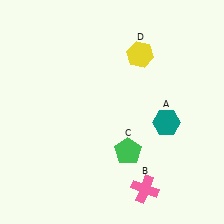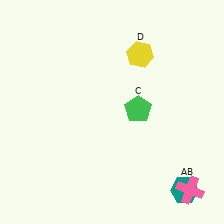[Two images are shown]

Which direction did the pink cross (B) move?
The pink cross (B) moved right.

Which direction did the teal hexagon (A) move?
The teal hexagon (A) moved down.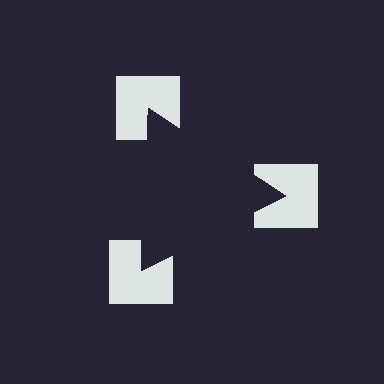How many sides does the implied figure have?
3 sides.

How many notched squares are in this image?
There are 3 — one at each vertex of the illusory triangle.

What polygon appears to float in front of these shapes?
An illusory triangle — its edges are inferred from the aligned wedge cuts in the notched squares, not physically drawn.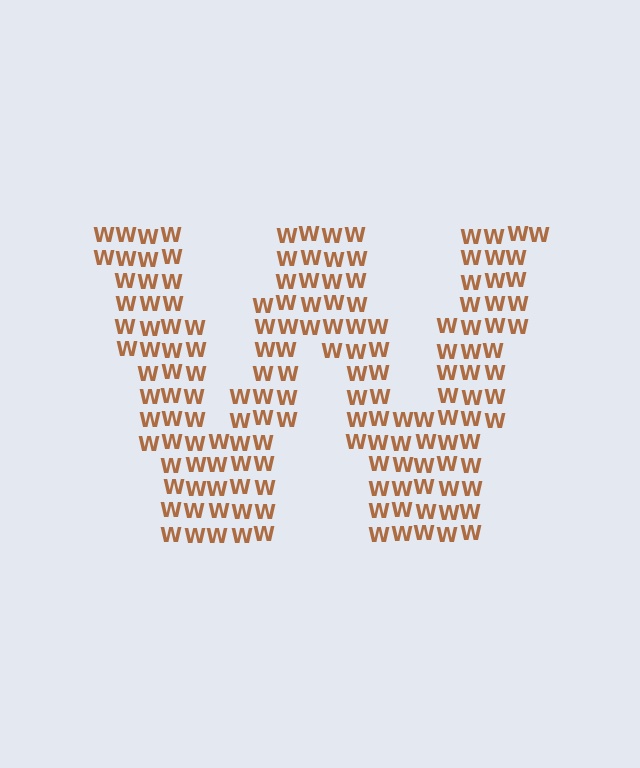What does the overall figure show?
The overall figure shows the letter W.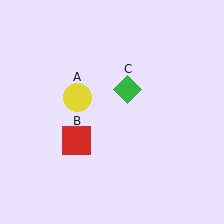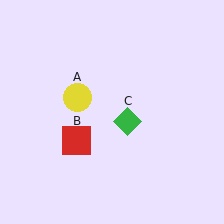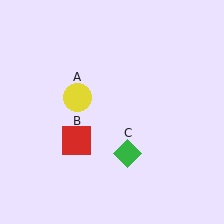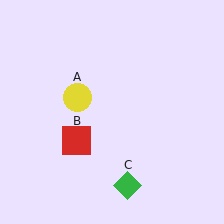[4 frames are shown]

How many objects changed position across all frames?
1 object changed position: green diamond (object C).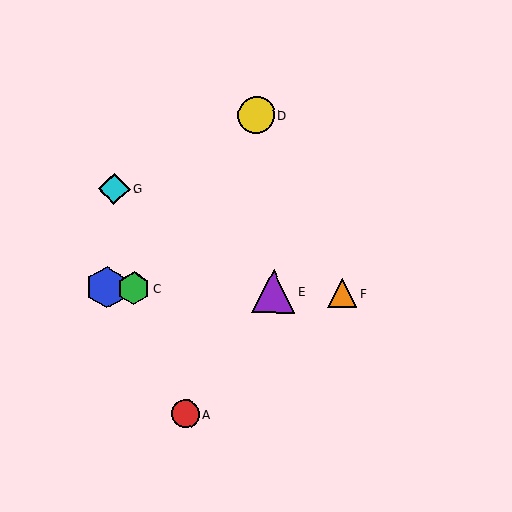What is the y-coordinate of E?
Object E is at y≈292.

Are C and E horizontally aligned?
Yes, both are at y≈288.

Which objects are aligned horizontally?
Objects B, C, E, F are aligned horizontally.